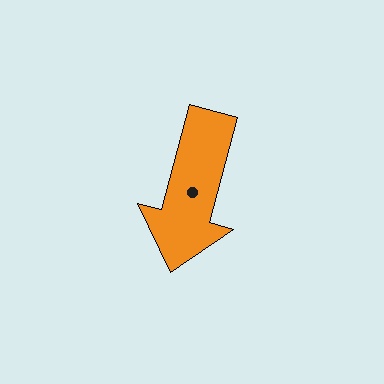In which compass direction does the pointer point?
South.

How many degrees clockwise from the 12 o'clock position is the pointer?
Approximately 195 degrees.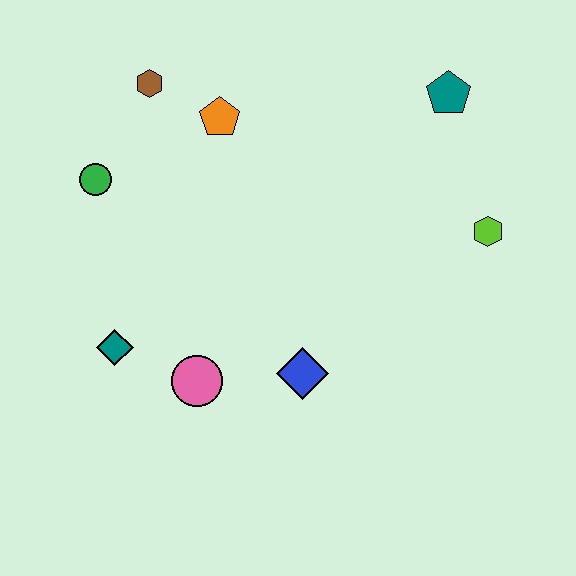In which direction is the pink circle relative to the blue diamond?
The pink circle is to the left of the blue diamond.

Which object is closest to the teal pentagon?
The lime hexagon is closest to the teal pentagon.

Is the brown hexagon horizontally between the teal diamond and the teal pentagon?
Yes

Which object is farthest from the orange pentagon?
The lime hexagon is farthest from the orange pentagon.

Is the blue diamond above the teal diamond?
No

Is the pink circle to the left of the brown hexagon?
No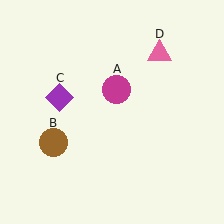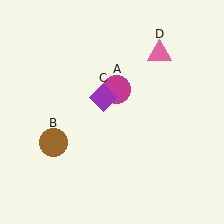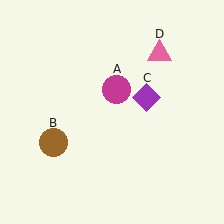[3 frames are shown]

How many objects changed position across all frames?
1 object changed position: purple diamond (object C).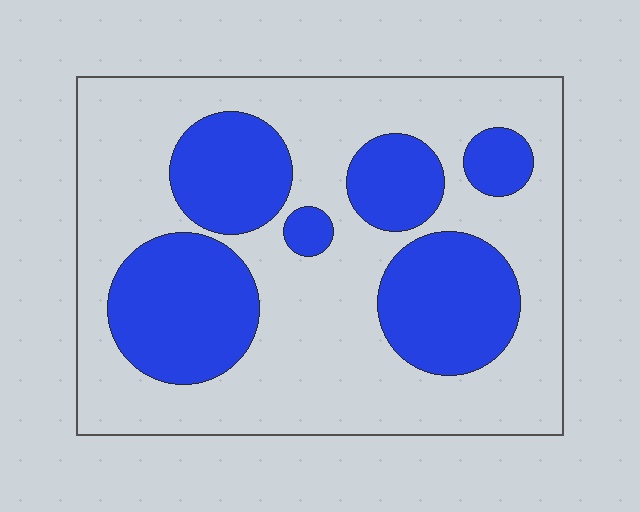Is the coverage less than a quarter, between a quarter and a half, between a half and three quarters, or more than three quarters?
Between a quarter and a half.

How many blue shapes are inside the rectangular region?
6.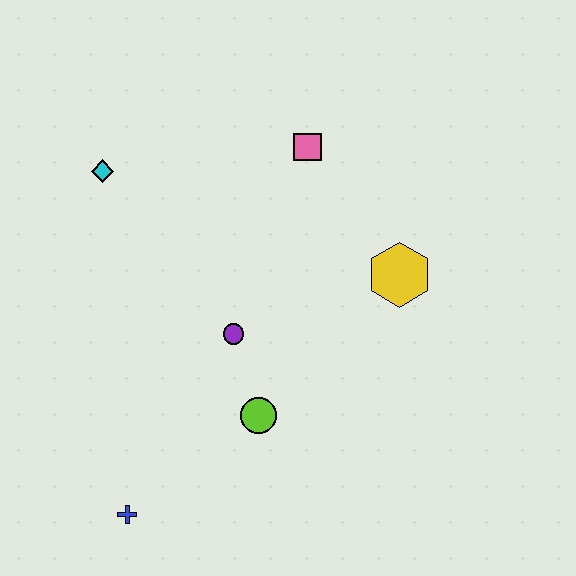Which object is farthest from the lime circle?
The cyan diamond is farthest from the lime circle.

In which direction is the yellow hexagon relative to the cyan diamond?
The yellow hexagon is to the right of the cyan diamond.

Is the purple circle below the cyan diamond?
Yes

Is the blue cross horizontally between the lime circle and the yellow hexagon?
No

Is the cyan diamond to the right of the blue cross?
No